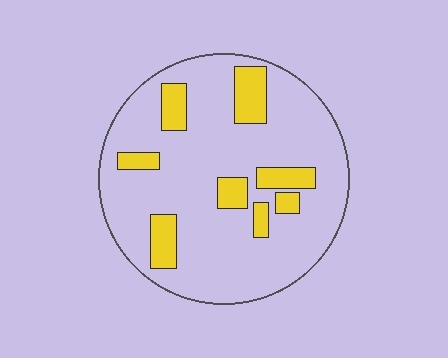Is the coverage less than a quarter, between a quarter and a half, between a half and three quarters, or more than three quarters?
Less than a quarter.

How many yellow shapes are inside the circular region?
8.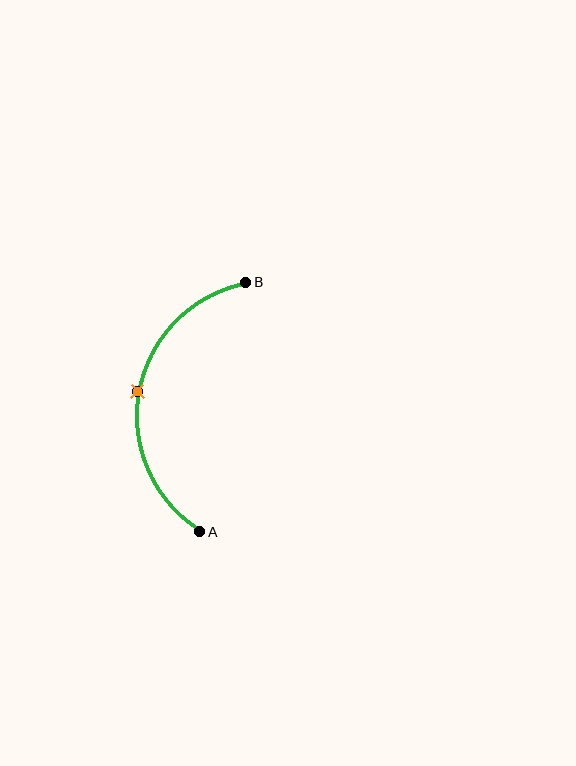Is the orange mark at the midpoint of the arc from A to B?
Yes. The orange mark lies on the arc at equal arc-length from both A and B — it is the arc midpoint.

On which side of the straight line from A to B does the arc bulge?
The arc bulges to the left of the straight line connecting A and B.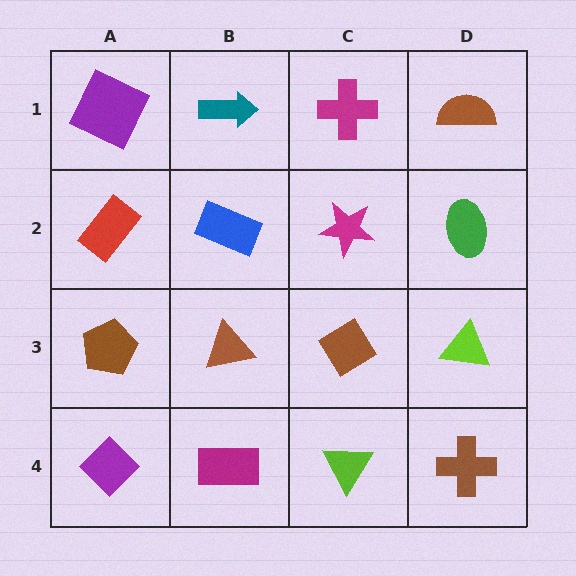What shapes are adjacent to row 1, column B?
A blue rectangle (row 2, column B), a purple square (row 1, column A), a magenta cross (row 1, column C).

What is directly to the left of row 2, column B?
A red rectangle.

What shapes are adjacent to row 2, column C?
A magenta cross (row 1, column C), a brown diamond (row 3, column C), a blue rectangle (row 2, column B), a green ellipse (row 2, column D).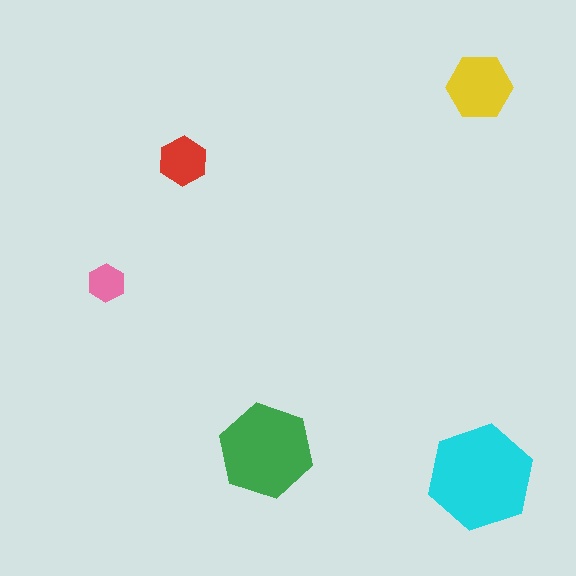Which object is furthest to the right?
The cyan hexagon is rightmost.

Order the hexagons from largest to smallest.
the cyan one, the green one, the yellow one, the red one, the pink one.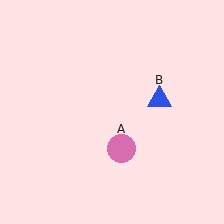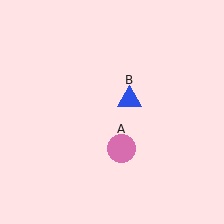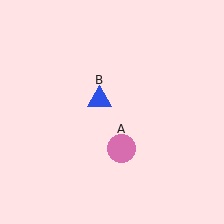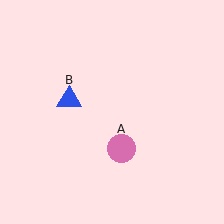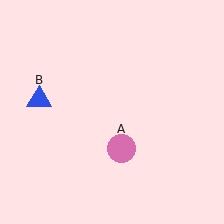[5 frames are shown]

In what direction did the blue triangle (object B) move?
The blue triangle (object B) moved left.